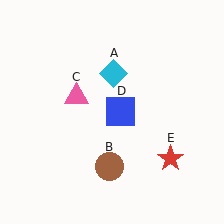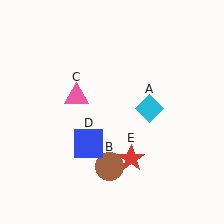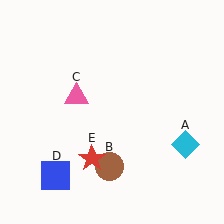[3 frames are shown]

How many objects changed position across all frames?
3 objects changed position: cyan diamond (object A), blue square (object D), red star (object E).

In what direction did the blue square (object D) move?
The blue square (object D) moved down and to the left.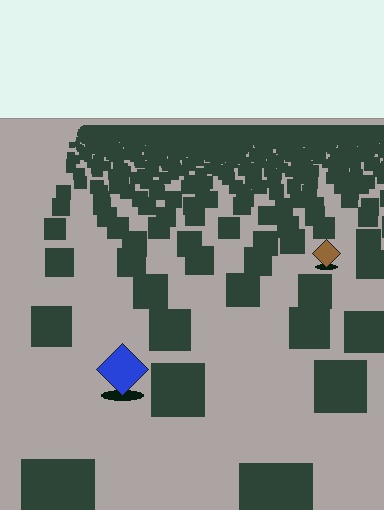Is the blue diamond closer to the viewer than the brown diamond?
Yes. The blue diamond is closer — you can tell from the texture gradient: the ground texture is coarser near it.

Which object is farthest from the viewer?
The brown diamond is farthest from the viewer. It appears smaller and the ground texture around it is denser.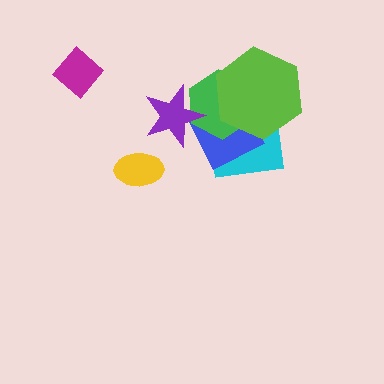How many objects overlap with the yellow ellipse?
0 objects overlap with the yellow ellipse.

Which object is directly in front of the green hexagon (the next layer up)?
The lime hexagon is directly in front of the green hexagon.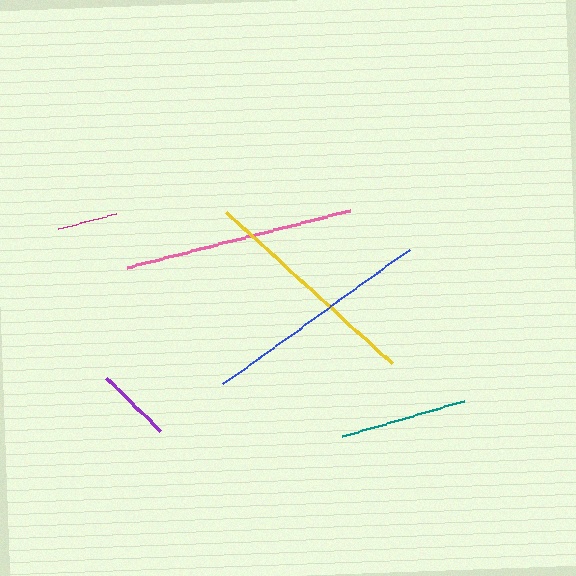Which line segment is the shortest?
The magenta line is the shortest at approximately 60 pixels.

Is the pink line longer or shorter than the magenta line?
The pink line is longer than the magenta line.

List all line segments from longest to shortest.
From longest to shortest: pink, blue, yellow, teal, purple, magenta.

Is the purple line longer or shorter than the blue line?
The blue line is longer than the purple line.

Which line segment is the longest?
The pink line is the longest at approximately 230 pixels.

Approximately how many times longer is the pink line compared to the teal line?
The pink line is approximately 1.8 times the length of the teal line.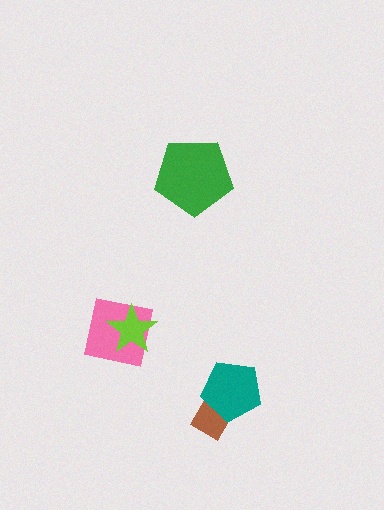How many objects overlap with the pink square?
1 object overlaps with the pink square.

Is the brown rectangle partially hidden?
Yes, it is partially covered by another shape.